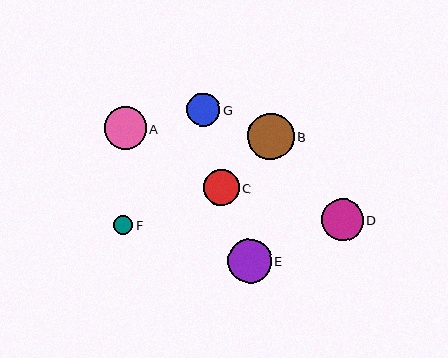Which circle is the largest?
Circle B is the largest with a size of approximately 46 pixels.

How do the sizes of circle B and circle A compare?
Circle B and circle A are approximately the same size.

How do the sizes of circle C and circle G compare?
Circle C and circle G are approximately the same size.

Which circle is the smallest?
Circle F is the smallest with a size of approximately 20 pixels.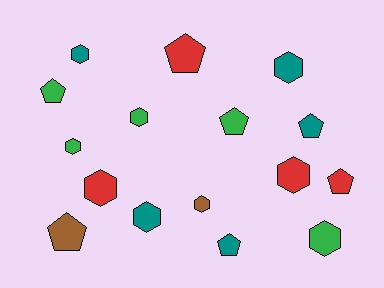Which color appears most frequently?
Teal, with 5 objects.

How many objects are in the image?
There are 16 objects.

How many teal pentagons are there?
There are 2 teal pentagons.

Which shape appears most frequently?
Hexagon, with 9 objects.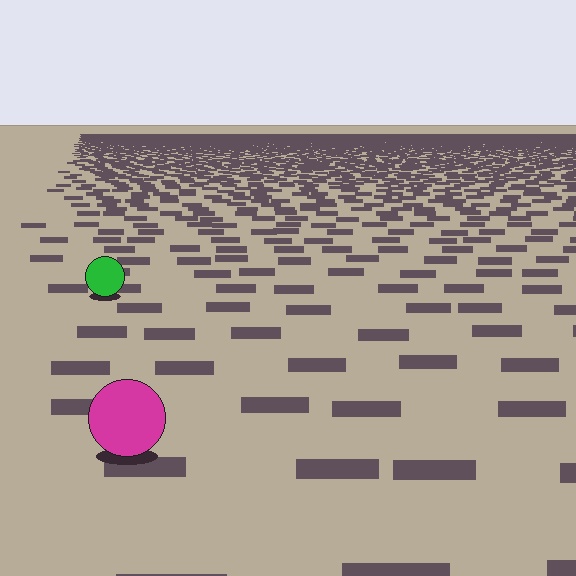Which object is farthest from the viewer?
The green circle is farthest from the viewer. It appears smaller and the ground texture around it is denser.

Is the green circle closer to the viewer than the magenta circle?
No. The magenta circle is closer — you can tell from the texture gradient: the ground texture is coarser near it.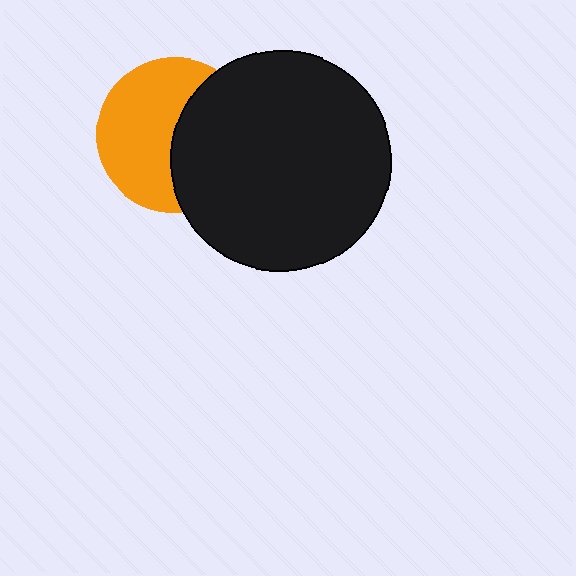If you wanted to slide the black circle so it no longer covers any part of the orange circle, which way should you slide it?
Slide it right — that is the most direct way to separate the two shapes.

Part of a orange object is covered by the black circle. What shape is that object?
It is a circle.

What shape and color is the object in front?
The object in front is a black circle.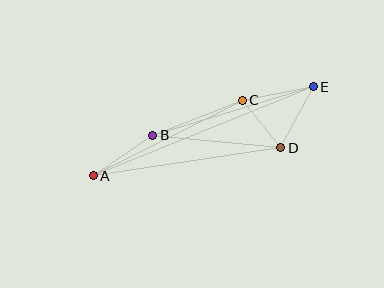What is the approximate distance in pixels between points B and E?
The distance between B and E is approximately 168 pixels.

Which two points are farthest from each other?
Points A and E are farthest from each other.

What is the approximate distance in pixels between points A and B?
The distance between A and B is approximately 72 pixels.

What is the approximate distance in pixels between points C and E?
The distance between C and E is approximately 73 pixels.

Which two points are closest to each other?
Points C and D are closest to each other.